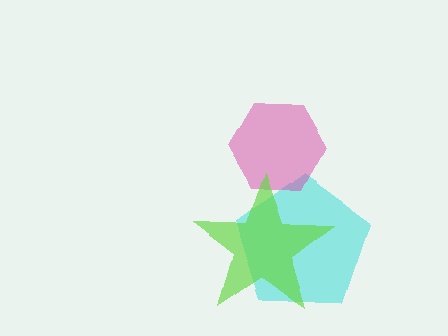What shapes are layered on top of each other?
The layered shapes are: a cyan pentagon, a magenta hexagon, a lime star.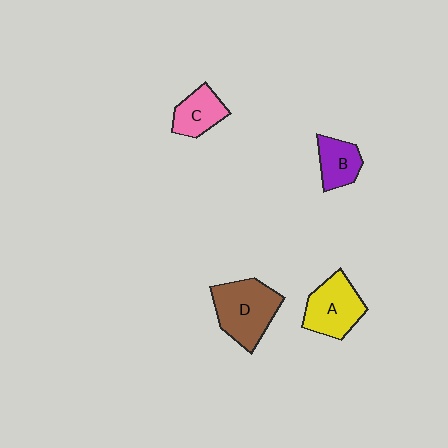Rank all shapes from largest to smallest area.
From largest to smallest: D (brown), A (yellow), C (pink), B (purple).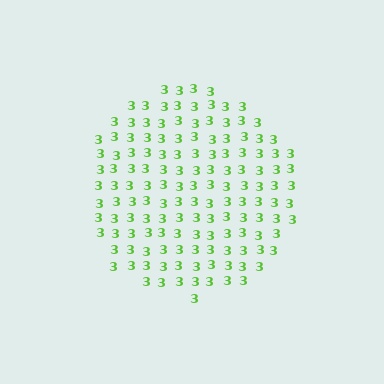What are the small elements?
The small elements are digit 3's.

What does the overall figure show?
The overall figure shows a circle.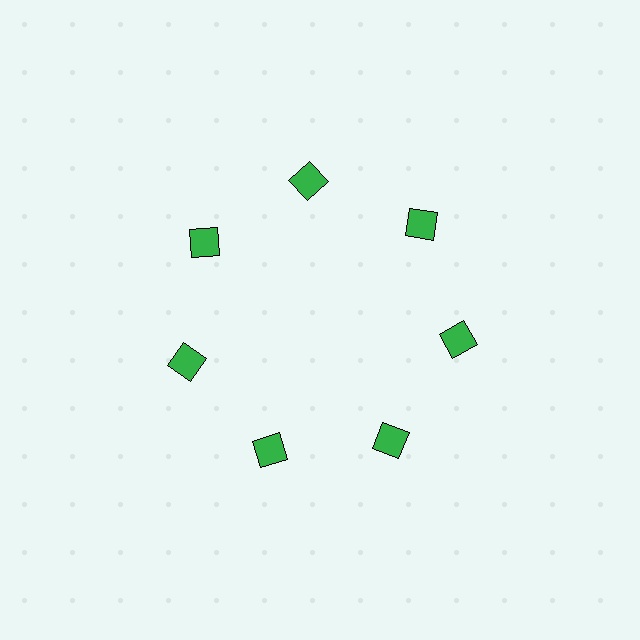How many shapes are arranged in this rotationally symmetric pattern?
There are 7 shapes, arranged in 7 groups of 1.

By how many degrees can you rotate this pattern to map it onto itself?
The pattern maps onto itself every 51 degrees of rotation.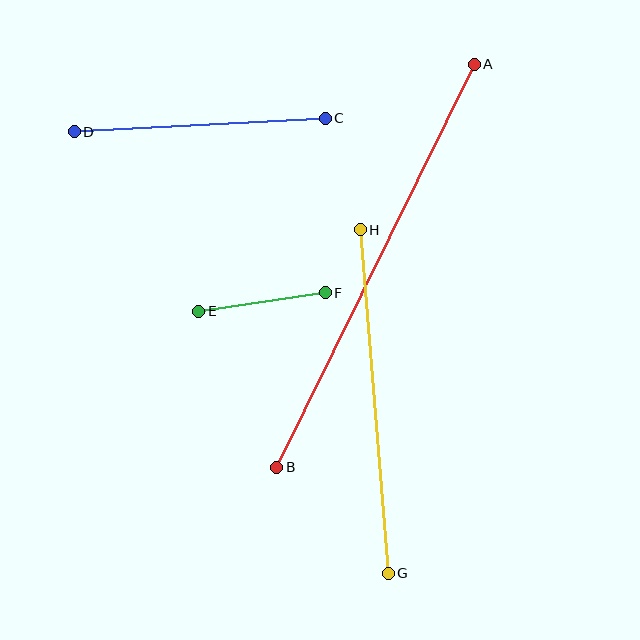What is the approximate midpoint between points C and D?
The midpoint is at approximately (200, 125) pixels.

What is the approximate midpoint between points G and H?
The midpoint is at approximately (374, 401) pixels.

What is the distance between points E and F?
The distance is approximately 128 pixels.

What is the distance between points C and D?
The distance is approximately 251 pixels.